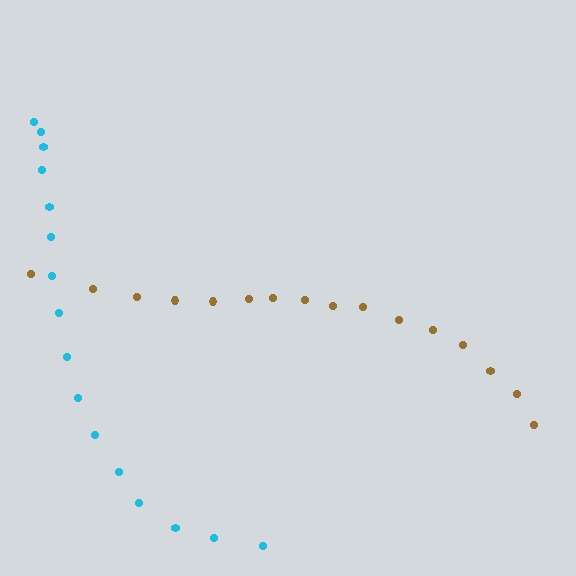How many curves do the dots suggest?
There are 2 distinct paths.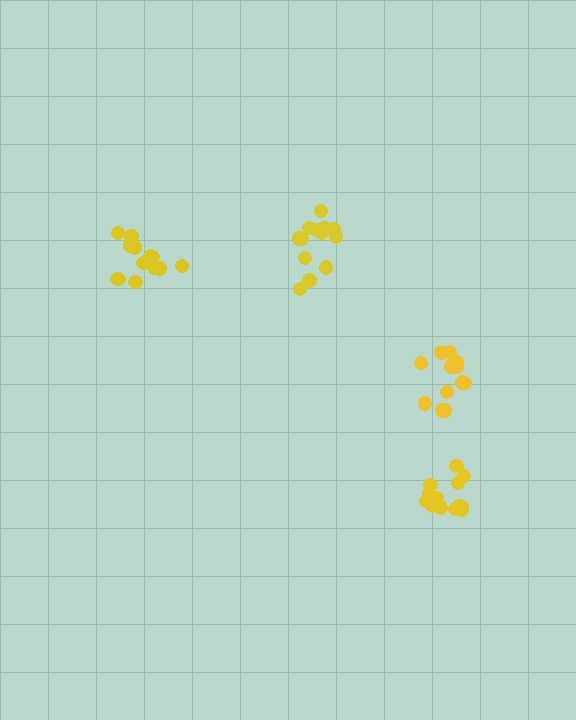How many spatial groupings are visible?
There are 4 spatial groupings.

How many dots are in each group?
Group 1: 16 dots, Group 2: 13 dots, Group 3: 13 dots, Group 4: 13 dots (55 total).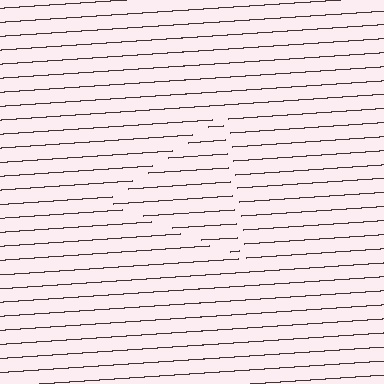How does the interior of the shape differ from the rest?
The interior of the shape contains the same grating, shifted by half a period — the contour is defined by the phase discontinuity where line-ends from the inner and outer gratings abut.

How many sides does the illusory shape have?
3 sides — the line-ends trace a triangle.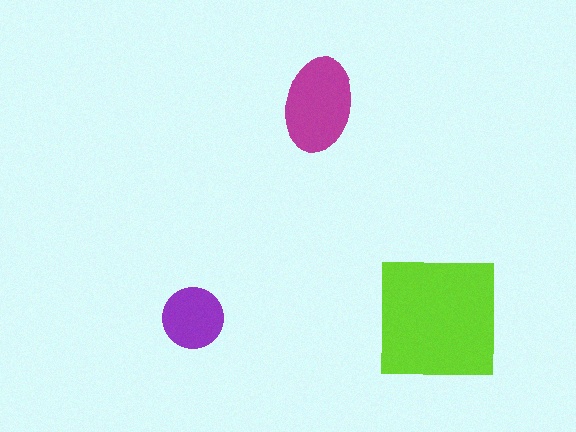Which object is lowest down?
The purple circle is bottommost.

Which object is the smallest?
The purple circle.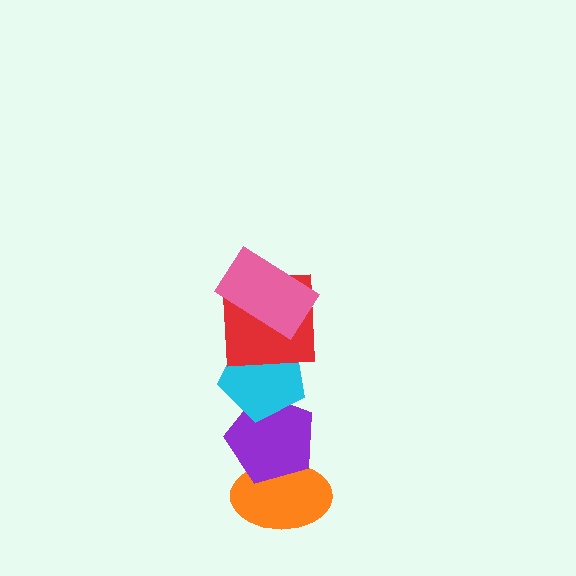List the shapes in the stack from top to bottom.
From top to bottom: the pink rectangle, the red square, the cyan pentagon, the purple pentagon, the orange ellipse.